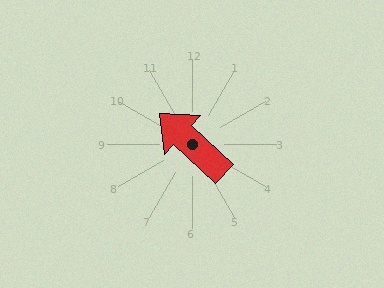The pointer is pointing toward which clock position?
Roughly 10 o'clock.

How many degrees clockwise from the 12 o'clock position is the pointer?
Approximately 313 degrees.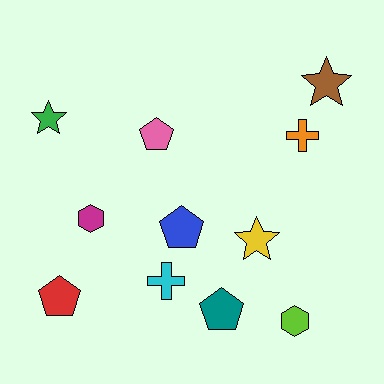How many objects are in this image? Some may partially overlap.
There are 11 objects.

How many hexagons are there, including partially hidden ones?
There are 2 hexagons.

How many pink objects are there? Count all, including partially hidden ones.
There is 1 pink object.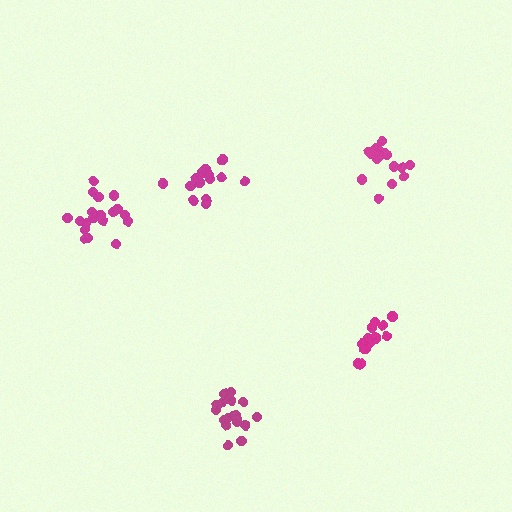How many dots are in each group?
Group 1: 16 dots, Group 2: 20 dots, Group 3: 14 dots, Group 4: 18 dots, Group 5: 17 dots (85 total).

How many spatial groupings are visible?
There are 5 spatial groupings.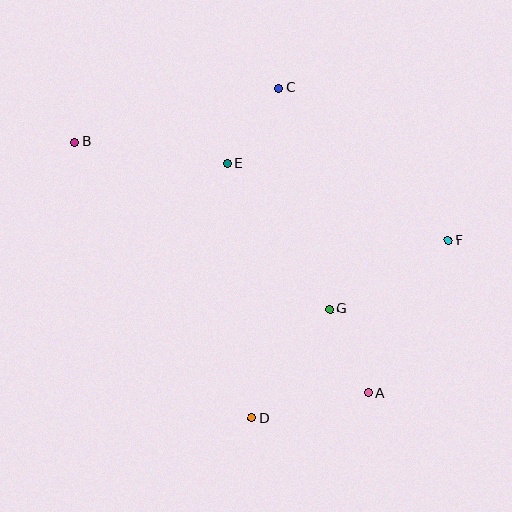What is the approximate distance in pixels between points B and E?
The distance between B and E is approximately 154 pixels.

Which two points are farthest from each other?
Points B and F are farthest from each other.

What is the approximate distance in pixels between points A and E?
The distance between A and E is approximately 270 pixels.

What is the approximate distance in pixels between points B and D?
The distance between B and D is approximately 328 pixels.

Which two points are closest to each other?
Points C and E are closest to each other.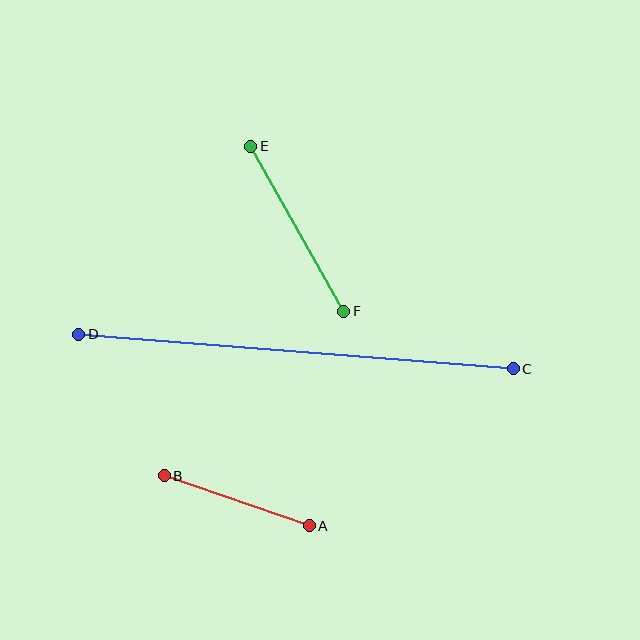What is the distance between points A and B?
The distance is approximately 153 pixels.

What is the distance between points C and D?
The distance is approximately 436 pixels.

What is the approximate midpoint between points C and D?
The midpoint is at approximately (296, 351) pixels.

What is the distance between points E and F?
The distance is approximately 189 pixels.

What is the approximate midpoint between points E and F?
The midpoint is at approximately (297, 229) pixels.